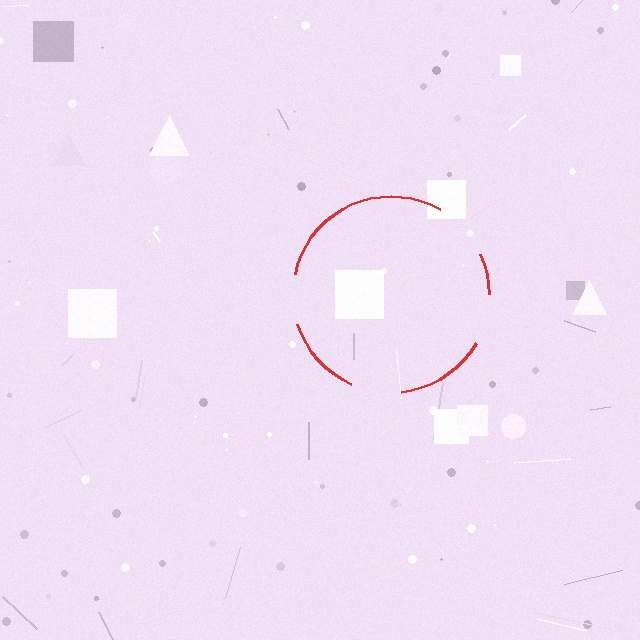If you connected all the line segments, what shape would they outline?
They would outline a circle.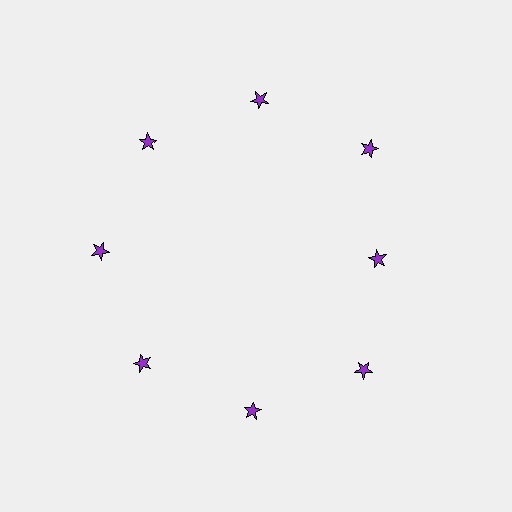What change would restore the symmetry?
The symmetry would be restored by moving it outward, back onto the ring so that all 8 stars sit at equal angles and equal distance from the center.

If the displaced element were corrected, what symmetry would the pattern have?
It would have 8-fold rotational symmetry — the pattern would map onto itself every 45 degrees.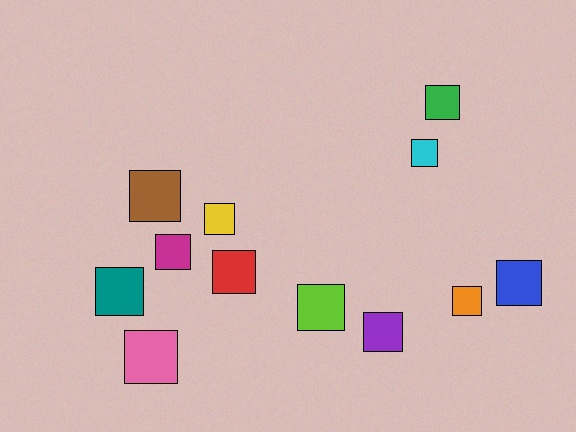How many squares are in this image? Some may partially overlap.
There are 12 squares.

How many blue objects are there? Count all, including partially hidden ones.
There is 1 blue object.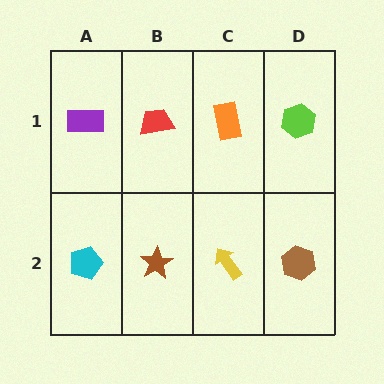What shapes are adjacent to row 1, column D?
A brown hexagon (row 2, column D), an orange rectangle (row 1, column C).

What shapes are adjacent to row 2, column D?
A lime hexagon (row 1, column D), a yellow arrow (row 2, column C).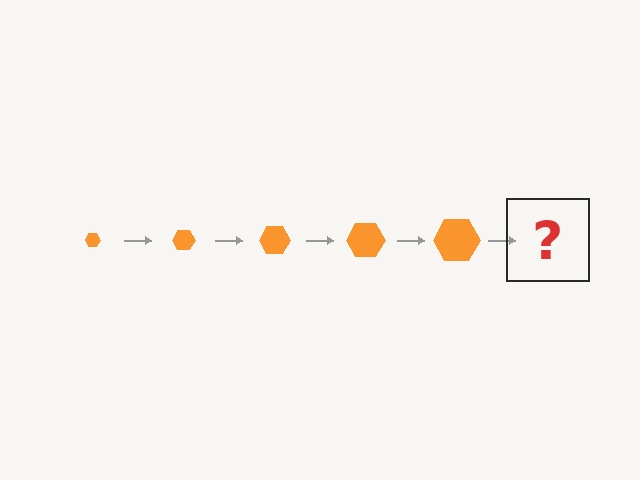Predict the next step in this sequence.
The next step is an orange hexagon, larger than the previous one.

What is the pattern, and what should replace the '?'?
The pattern is that the hexagon gets progressively larger each step. The '?' should be an orange hexagon, larger than the previous one.